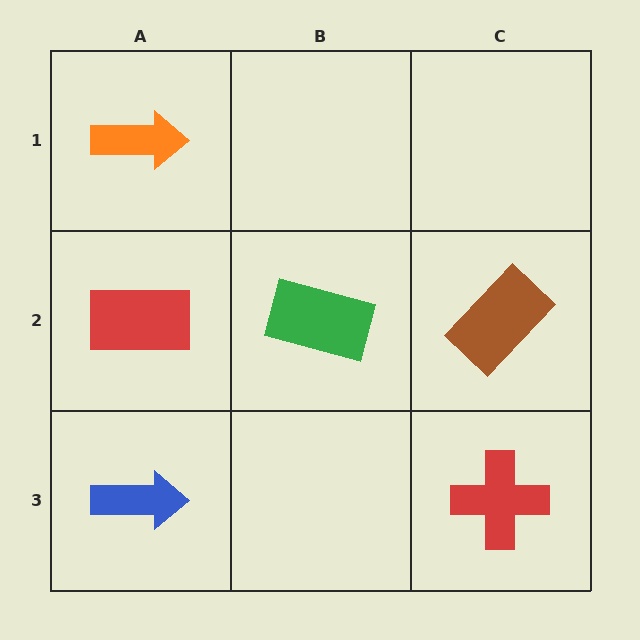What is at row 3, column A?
A blue arrow.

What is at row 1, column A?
An orange arrow.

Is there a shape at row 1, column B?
No, that cell is empty.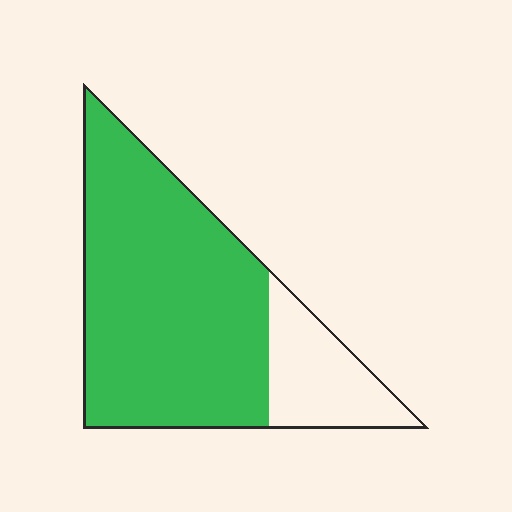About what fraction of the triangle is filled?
About four fifths (4/5).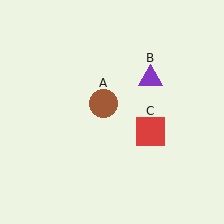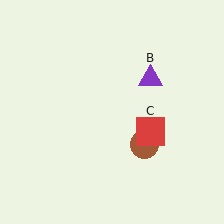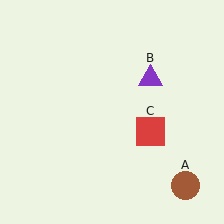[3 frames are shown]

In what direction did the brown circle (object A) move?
The brown circle (object A) moved down and to the right.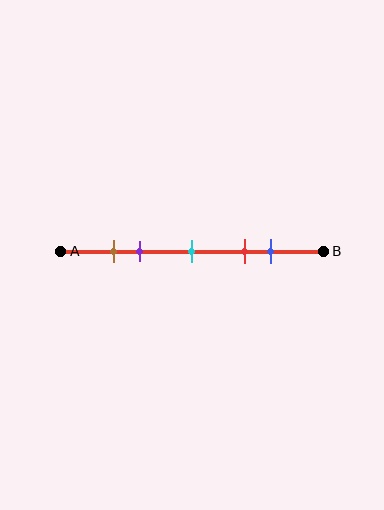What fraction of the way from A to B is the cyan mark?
The cyan mark is approximately 50% (0.5) of the way from A to B.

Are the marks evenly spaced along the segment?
No, the marks are not evenly spaced.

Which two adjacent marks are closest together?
The brown and purple marks are the closest adjacent pair.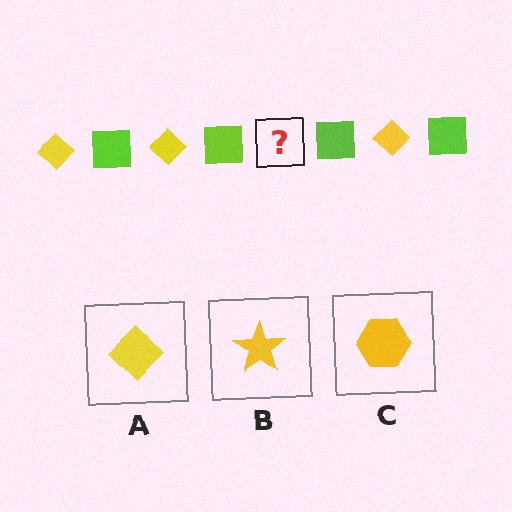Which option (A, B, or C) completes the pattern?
A.